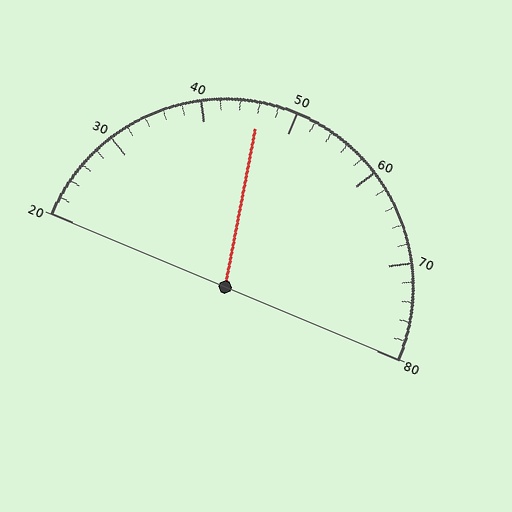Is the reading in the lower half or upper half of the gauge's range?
The reading is in the lower half of the range (20 to 80).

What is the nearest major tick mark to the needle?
The nearest major tick mark is 50.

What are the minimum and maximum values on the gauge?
The gauge ranges from 20 to 80.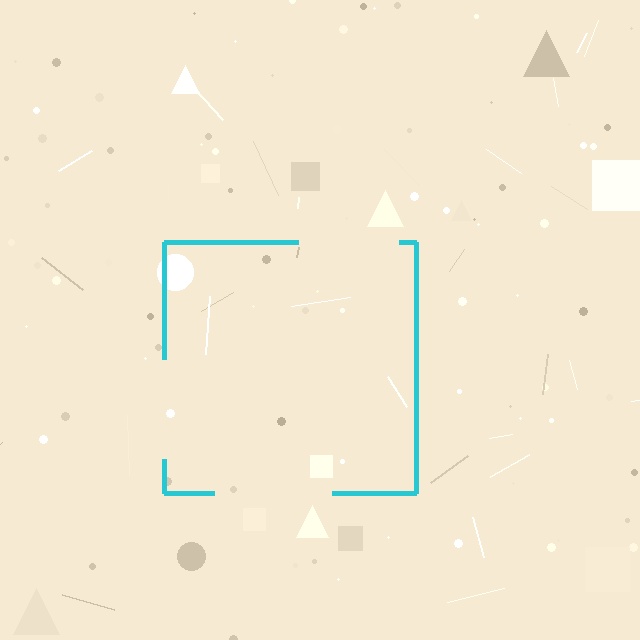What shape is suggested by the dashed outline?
The dashed outline suggests a square.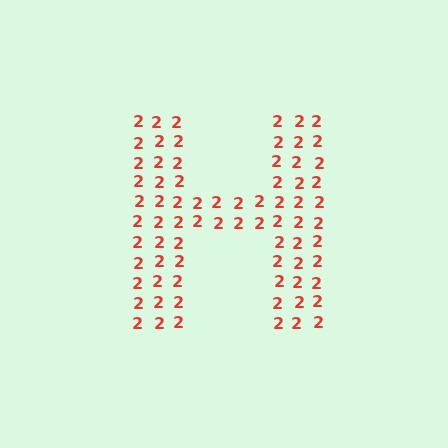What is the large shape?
The large shape is the letter H.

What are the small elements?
The small elements are digit 2's.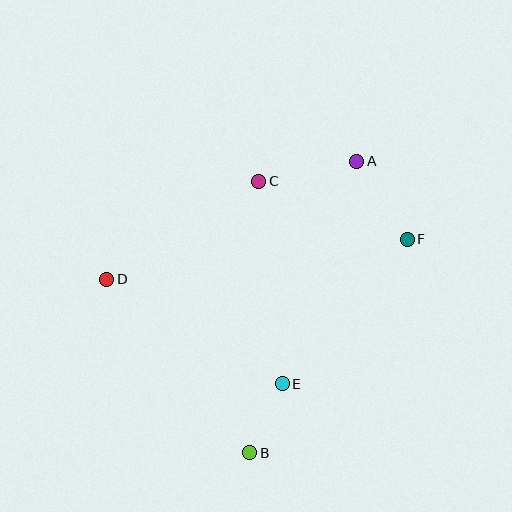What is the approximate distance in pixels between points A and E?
The distance between A and E is approximately 235 pixels.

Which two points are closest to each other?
Points B and E are closest to each other.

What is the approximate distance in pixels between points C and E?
The distance between C and E is approximately 204 pixels.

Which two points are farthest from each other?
Points A and B are farthest from each other.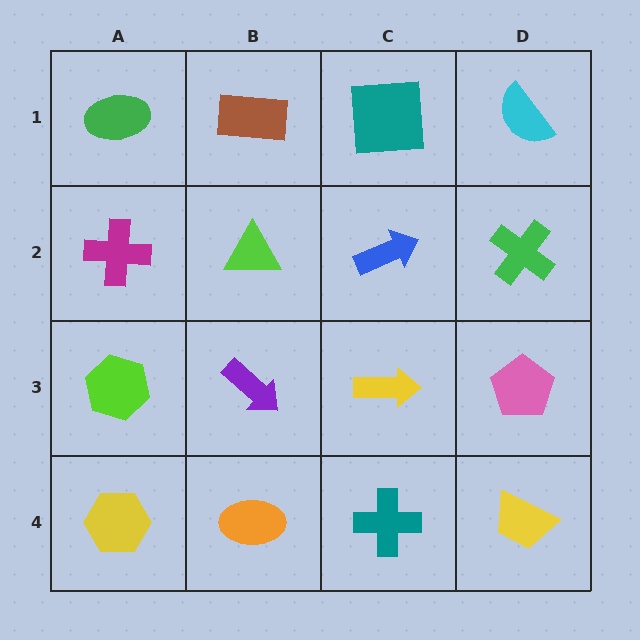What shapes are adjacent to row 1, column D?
A green cross (row 2, column D), a teal square (row 1, column C).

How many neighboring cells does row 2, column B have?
4.